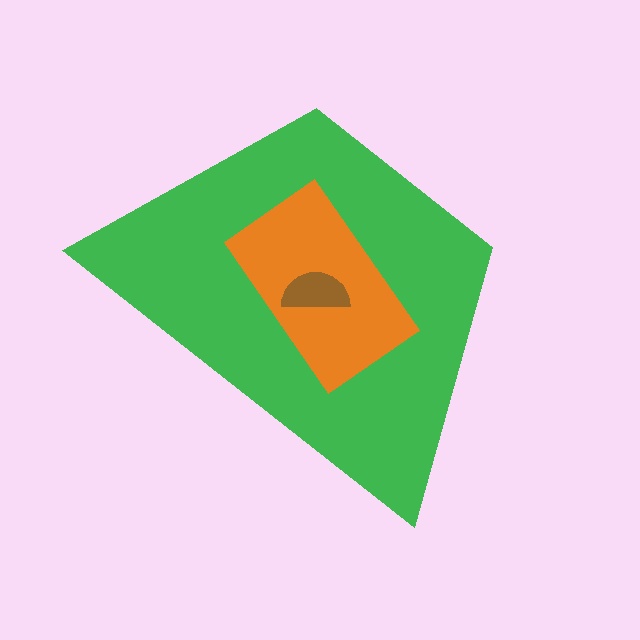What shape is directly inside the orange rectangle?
The brown semicircle.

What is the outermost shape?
The green trapezoid.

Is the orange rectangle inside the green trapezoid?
Yes.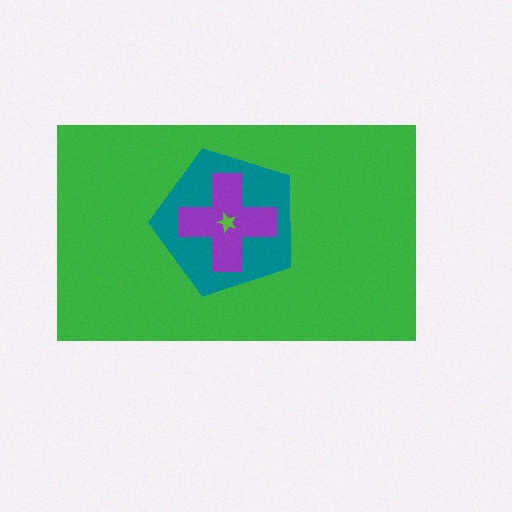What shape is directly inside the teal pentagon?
The purple cross.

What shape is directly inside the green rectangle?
The teal pentagon.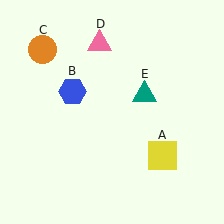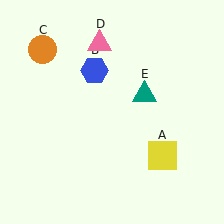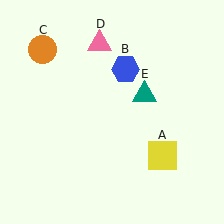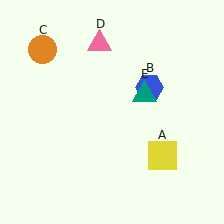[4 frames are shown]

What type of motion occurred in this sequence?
The blue hexagon (object B) rotated clockwise around the center of the scene.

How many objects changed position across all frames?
1 object changed position: blue hexagon (object B).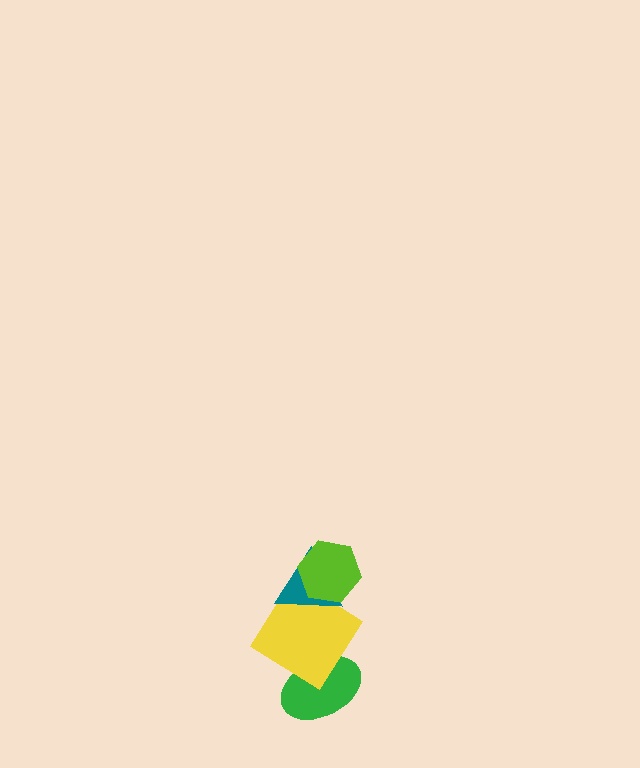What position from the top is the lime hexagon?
The lime hexagon is 1st from the top.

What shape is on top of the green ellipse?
The yellow diamond is on top of the green ellipse.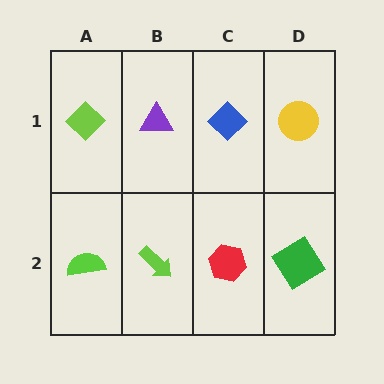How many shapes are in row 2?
4 shapes.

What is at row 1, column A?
A lime diamond.